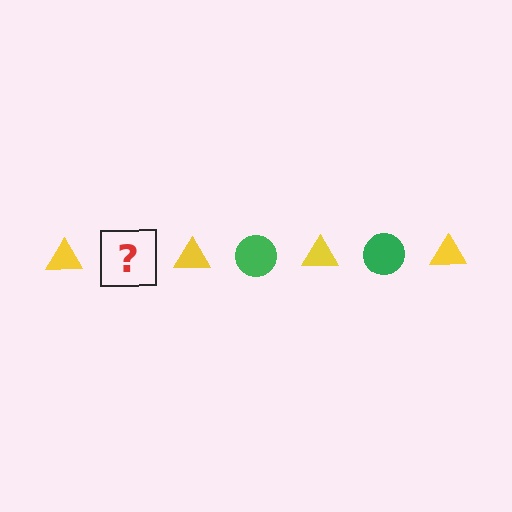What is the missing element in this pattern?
The missing element is a green circle.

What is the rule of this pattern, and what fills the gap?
The rule is that the pattern alternates between yellow triangle and green circle. The gap should be filled with a green circle.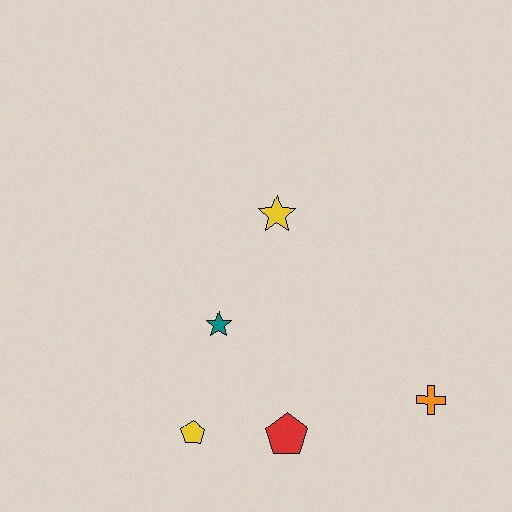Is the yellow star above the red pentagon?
Yes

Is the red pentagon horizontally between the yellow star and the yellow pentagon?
No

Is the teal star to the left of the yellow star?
Yes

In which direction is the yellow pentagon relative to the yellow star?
The yellow pentagon is below the yellow star.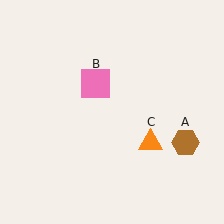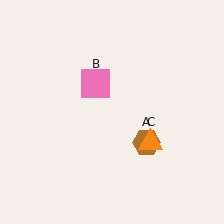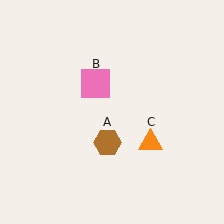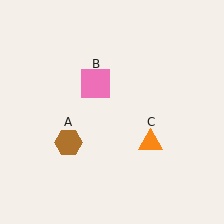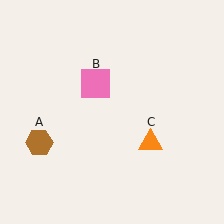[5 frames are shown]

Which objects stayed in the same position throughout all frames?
Pink square (object B) and orange triangle (object C) remained stationary.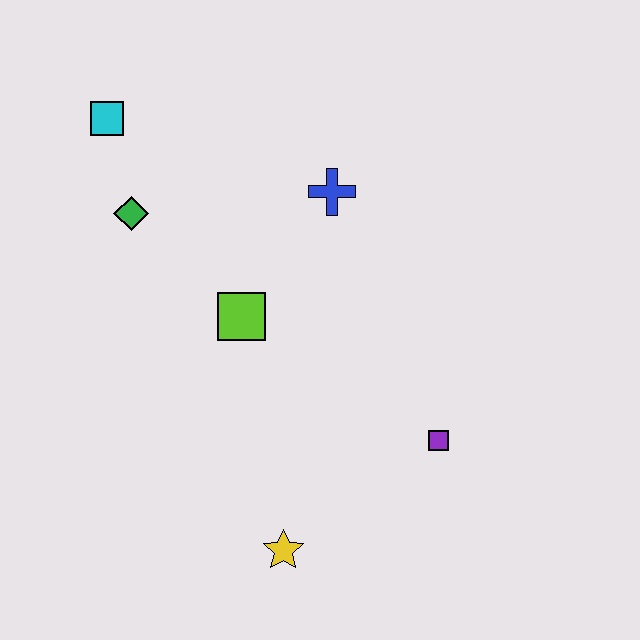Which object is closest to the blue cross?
The lime square is closest to the blue cross.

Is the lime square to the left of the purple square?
Yes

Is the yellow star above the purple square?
No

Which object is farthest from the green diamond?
The purple square is farthest from the green diamond.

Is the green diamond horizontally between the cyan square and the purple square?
Yes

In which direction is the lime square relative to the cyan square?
The lime square is below the cyan square.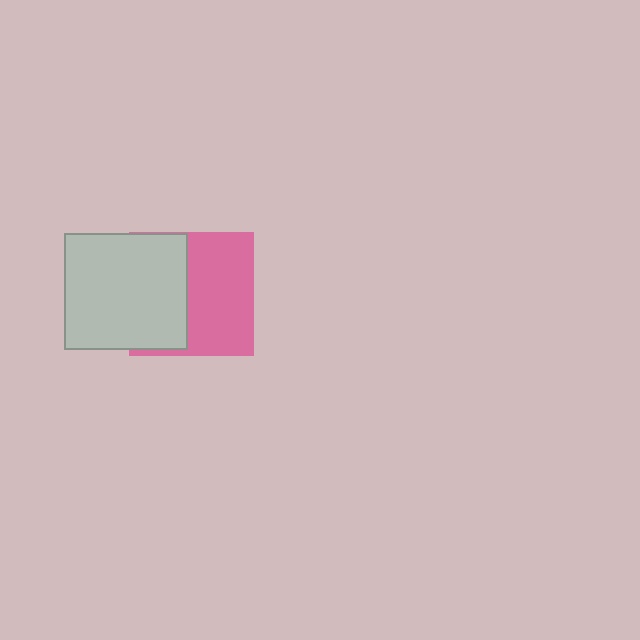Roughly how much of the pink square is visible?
About half of it is visible (roughly 56%).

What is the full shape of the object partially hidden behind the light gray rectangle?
The partially hidden object is a pink square.